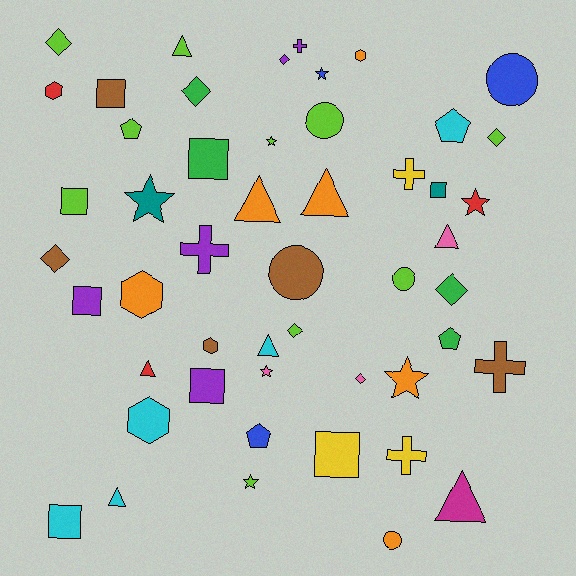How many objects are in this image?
There are 50 objects.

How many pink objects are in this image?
There are 3 pink objects.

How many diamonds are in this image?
There are 8 diamonds.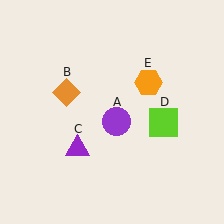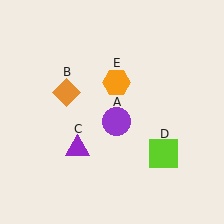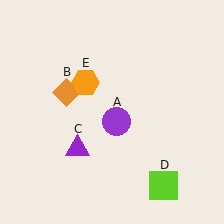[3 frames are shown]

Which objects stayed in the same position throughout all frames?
Purple circle (object A) and orange diamond (object B) and purple triangle (object C) remained stationary.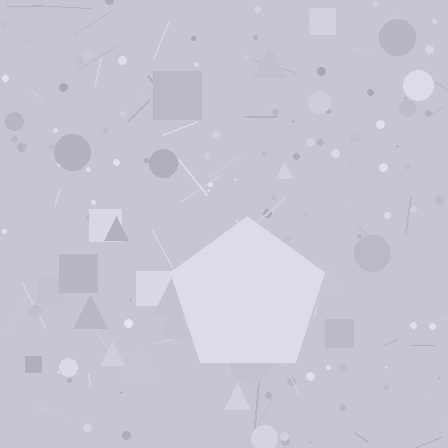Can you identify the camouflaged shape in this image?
The camouflaged shape is a pentagon.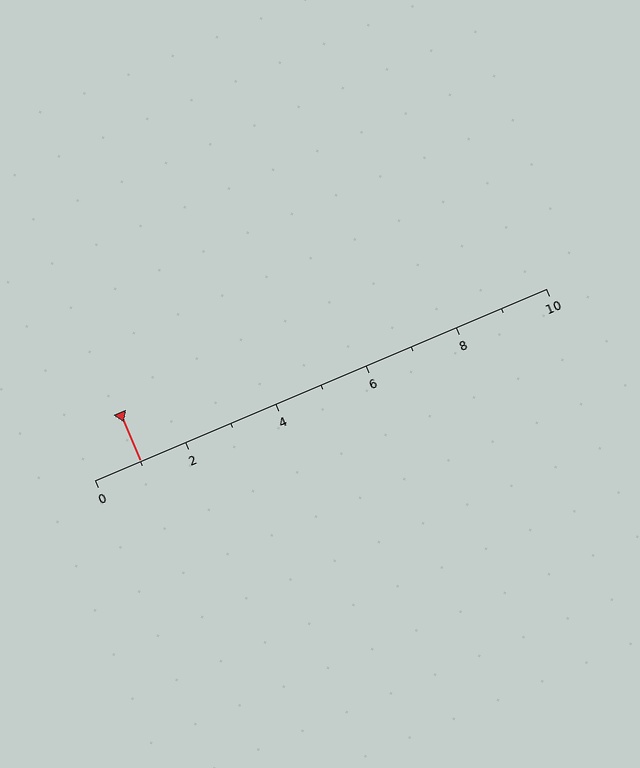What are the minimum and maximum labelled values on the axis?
The axis runs from 0 to 10.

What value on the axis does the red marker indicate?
The marker indicates approximately 1.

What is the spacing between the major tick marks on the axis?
The major ticks are spaced 2 apart.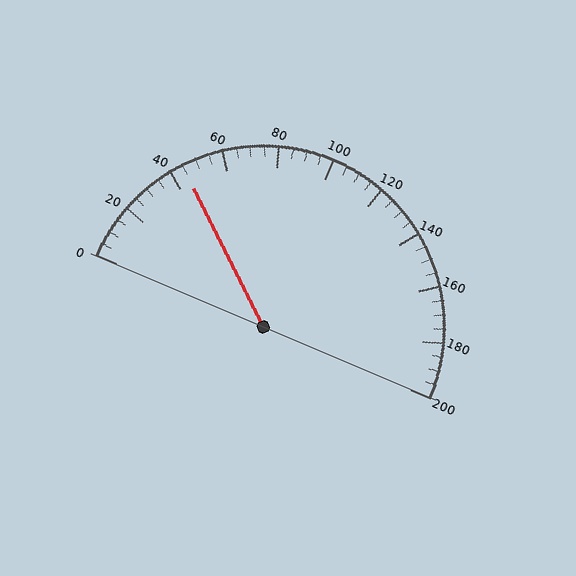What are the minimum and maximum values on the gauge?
The gauge ranges from 0 to 200.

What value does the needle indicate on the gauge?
The needle indicates approximately 45.